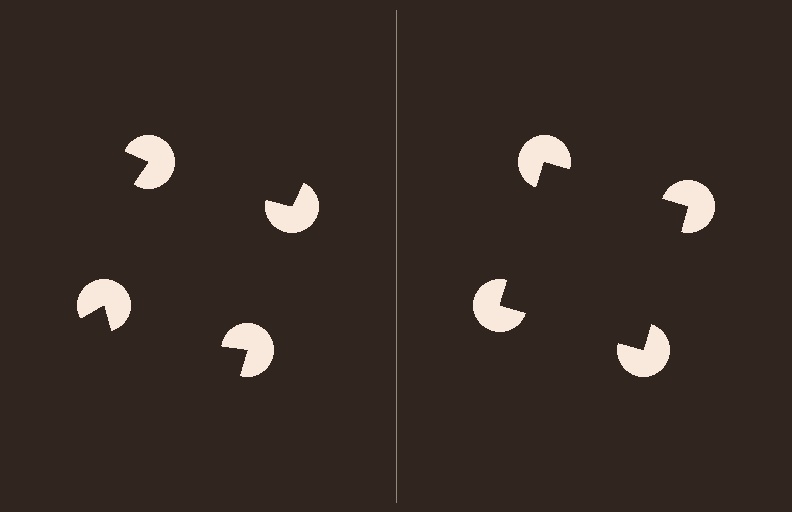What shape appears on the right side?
An illusory square.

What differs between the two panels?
The pac-man discs are positioned identically on both sides; only the wedge orientations differ. On the right they align to a square; on the left they are misaligned.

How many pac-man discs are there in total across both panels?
8 — 4 on each side.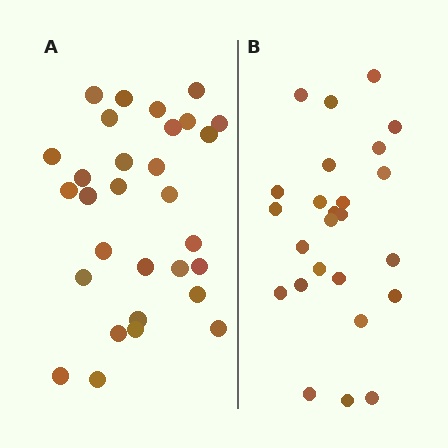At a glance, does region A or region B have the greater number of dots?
Region A (the left region) has more dots.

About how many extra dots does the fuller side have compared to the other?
Region A has about 5 more dots than region B.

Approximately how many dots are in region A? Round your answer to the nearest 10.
About 30 dots.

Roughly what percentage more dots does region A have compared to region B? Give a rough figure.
About 20% more.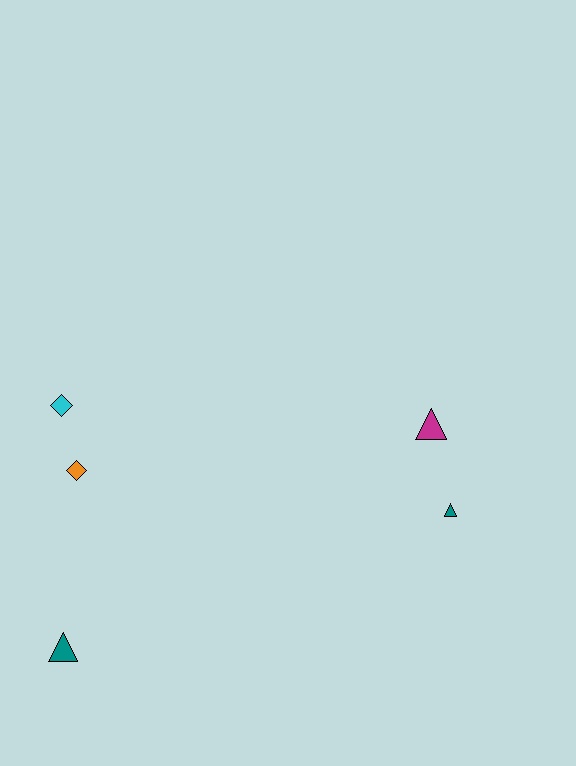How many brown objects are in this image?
There are no brown objects.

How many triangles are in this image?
There are 3 triangles.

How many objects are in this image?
There are 5 objects.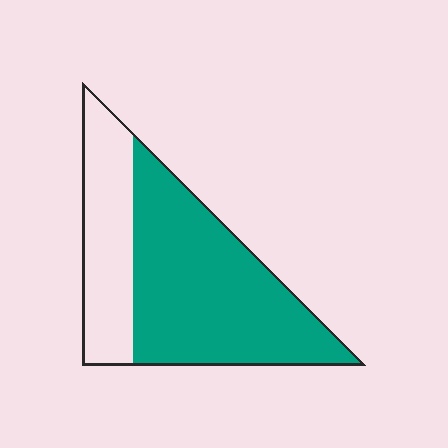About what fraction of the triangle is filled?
About two thirds (2/3).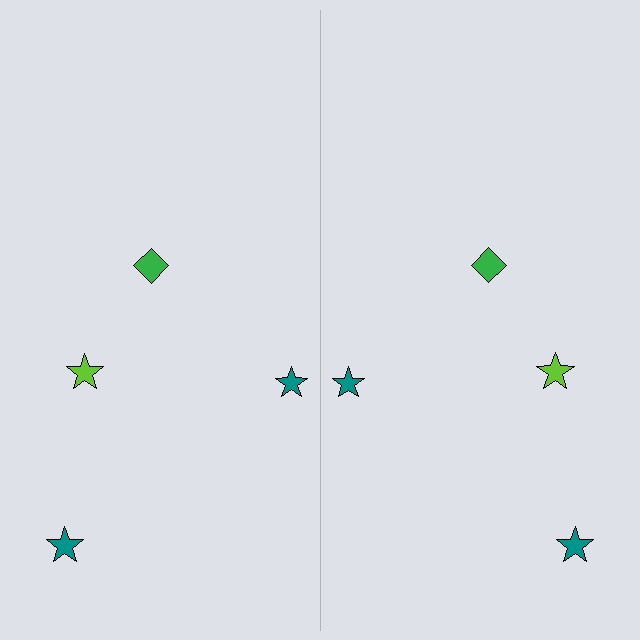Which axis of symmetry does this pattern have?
The pattern has a vertical axis of symmetry running through the center of the image.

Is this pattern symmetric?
Yes, this pattern has bilateral (reflection) symmetry.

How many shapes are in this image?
There are 8 shapes in this image.